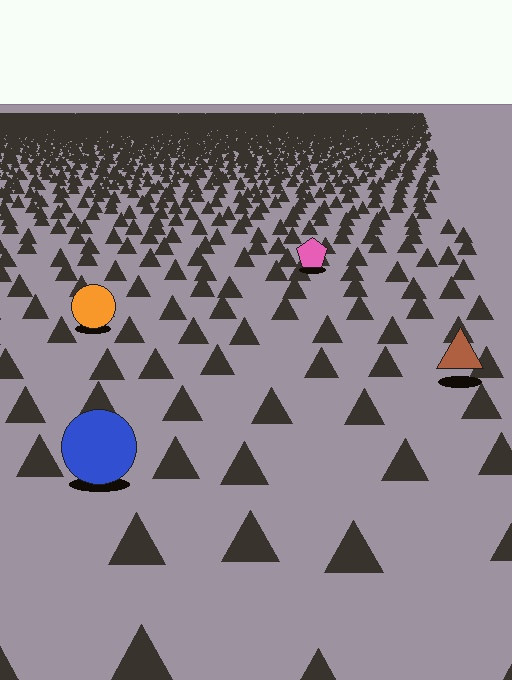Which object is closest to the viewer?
The blue circle is closest. The texture marks near it are larger and more spread out.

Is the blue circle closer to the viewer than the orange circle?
Yes. The blue circle is closer — you can tell from the texture gradient: the ground texture is coarser near it.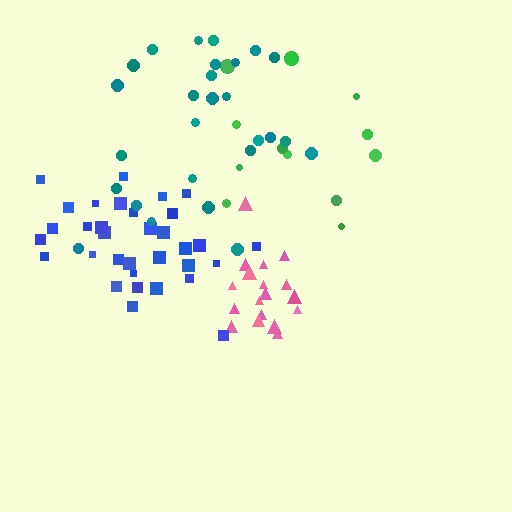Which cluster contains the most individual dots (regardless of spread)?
Blue (34).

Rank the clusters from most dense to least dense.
pink, blue, teal, green.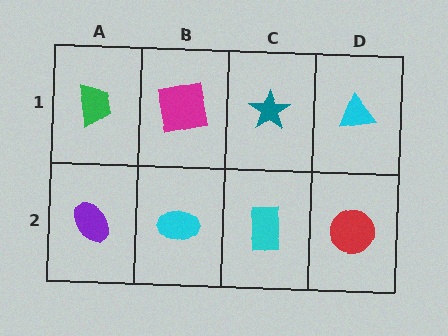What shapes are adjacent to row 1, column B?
A cyan ellipse (row 2, column B), a green trapezoid (row 1, column A), a teal star (row 1, column C).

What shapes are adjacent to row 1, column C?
A cyan rectangle (row 2, column C), a magenta square (row 1, column B), a cyan triangle (row 1, column D).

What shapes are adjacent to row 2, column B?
A magenta square (row 1, column B), a purple ellipse (row 2, column A), a cyan rectangle (row 2, column C).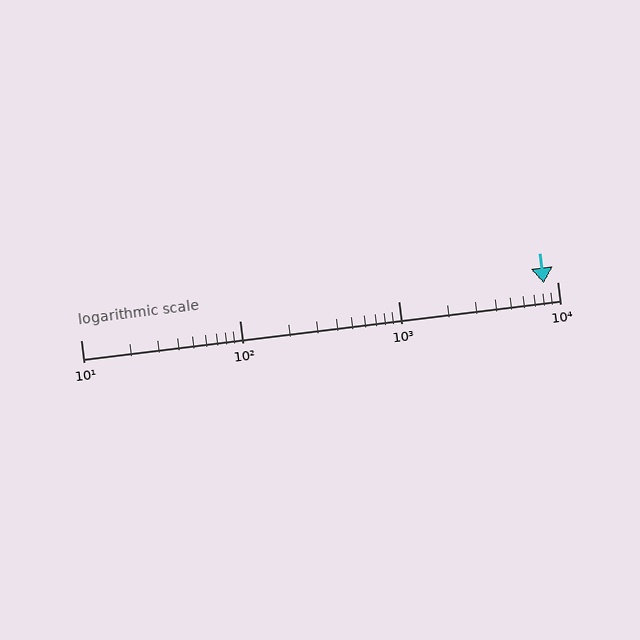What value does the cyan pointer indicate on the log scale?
The pointer indicates approximately 8200.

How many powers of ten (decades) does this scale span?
The scale spans 3 decades, from 10 to 10000.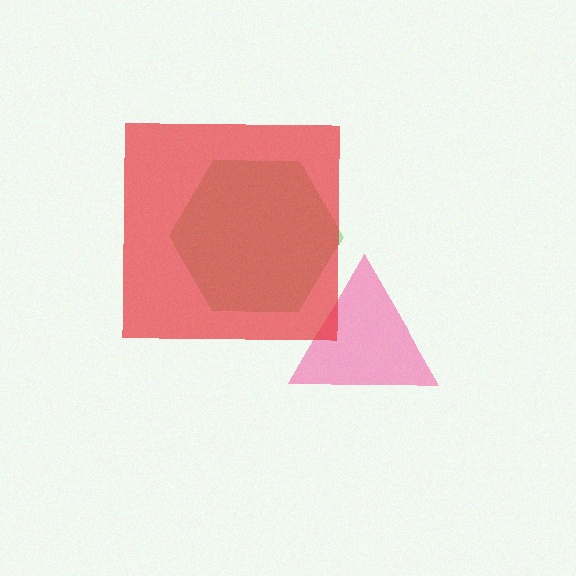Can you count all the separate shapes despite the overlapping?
Yes, there are 3 separate shapes.